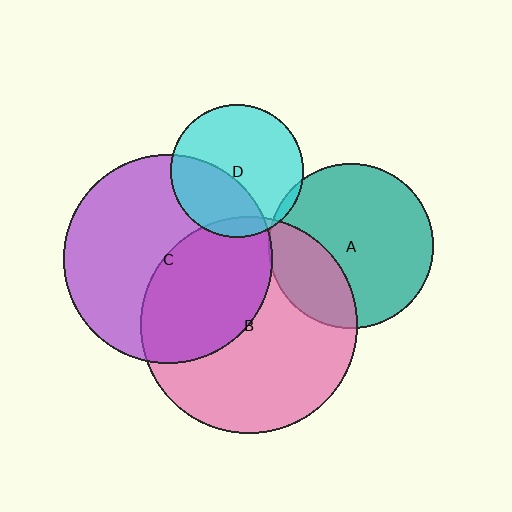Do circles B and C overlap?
Yes.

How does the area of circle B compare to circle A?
Approximately 1.7 times.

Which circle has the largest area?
Circle B (pink).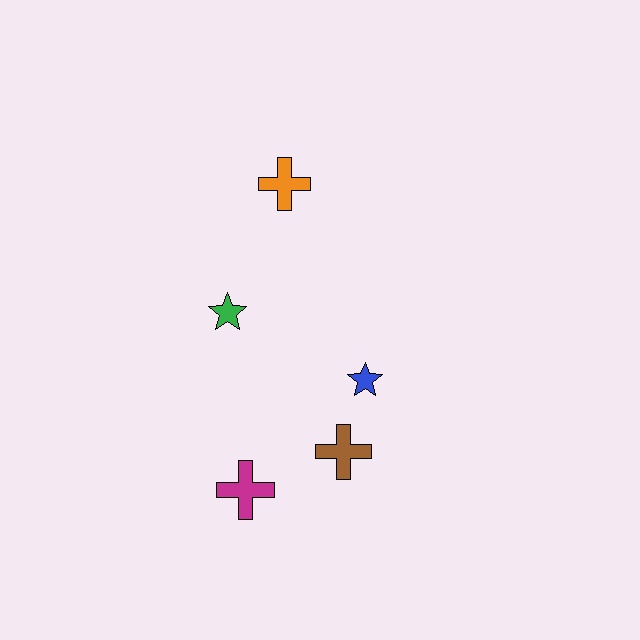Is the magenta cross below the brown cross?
Yes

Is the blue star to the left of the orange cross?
No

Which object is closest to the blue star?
The brown cross is closest to the blue star.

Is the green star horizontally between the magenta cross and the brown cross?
No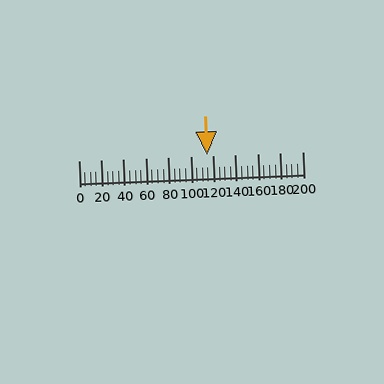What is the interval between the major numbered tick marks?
The major tick marks are spaced 20 units apart.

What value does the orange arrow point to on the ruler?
The orange arrow points to approximately 115.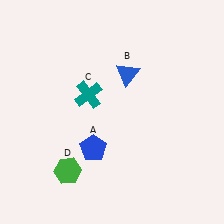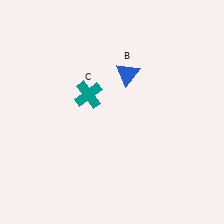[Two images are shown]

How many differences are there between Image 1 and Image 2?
There are 2 differences between the two images.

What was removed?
The green hexagon (D), the blue pentagon (A) were removed in Image 2.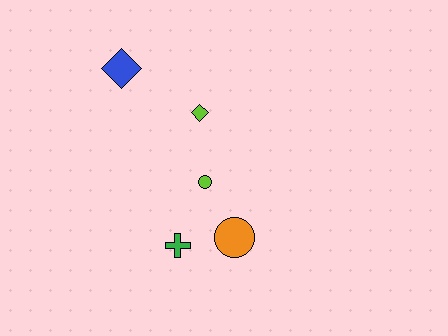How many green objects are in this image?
There is 1 green object.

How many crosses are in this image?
There is 1 cross.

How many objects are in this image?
There are 5 objects.